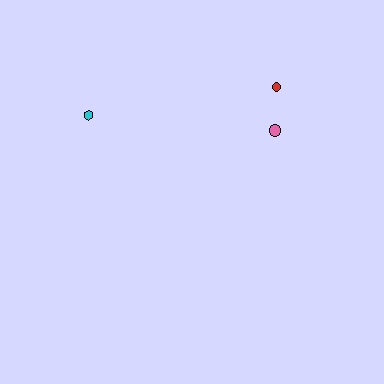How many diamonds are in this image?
There are no diamonds.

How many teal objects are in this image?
There are no teal objects.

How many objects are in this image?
There are 3 objects.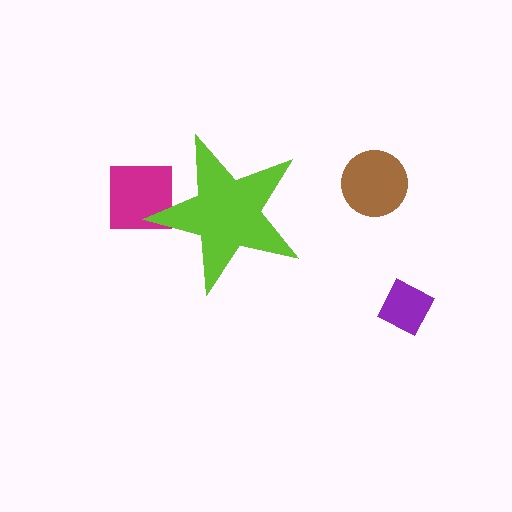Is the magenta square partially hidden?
Yes, the magenta square is partially hidden behind the lime star.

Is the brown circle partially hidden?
No, the brown circle is fully visible.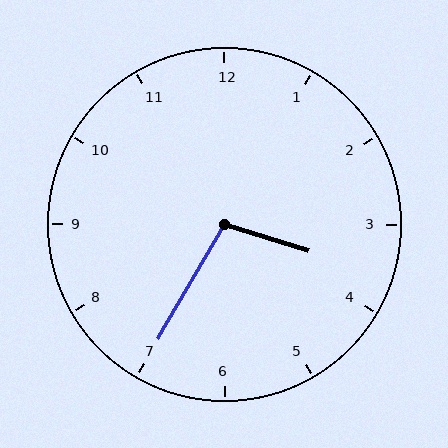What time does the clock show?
3:35.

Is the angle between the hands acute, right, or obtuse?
It is obtuse.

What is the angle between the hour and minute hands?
Approximately 102 degrees.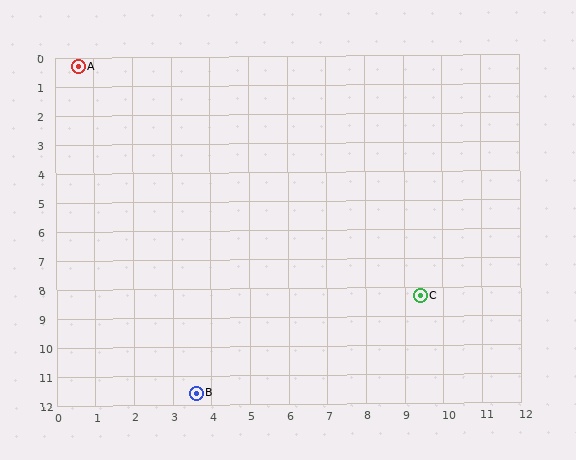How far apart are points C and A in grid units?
Points C and A are about 11.9 grid units apart.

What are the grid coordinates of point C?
Point C is at approximately (9.4, 8.3).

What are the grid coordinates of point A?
Point A is at approximately (0.6, 0.3).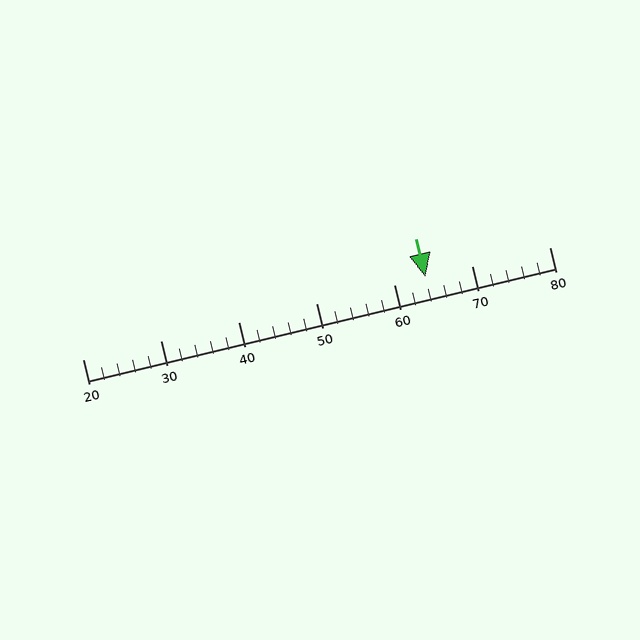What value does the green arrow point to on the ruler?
The green arrow points to approximately 64.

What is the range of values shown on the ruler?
The ruler shows values from 20 to 80.